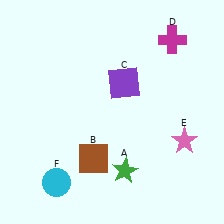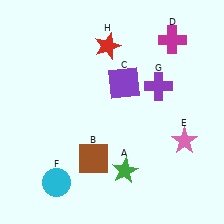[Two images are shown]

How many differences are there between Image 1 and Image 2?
There are 2 differences between the two images.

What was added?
A purple cross (G), a red star (H) were added in Image 2.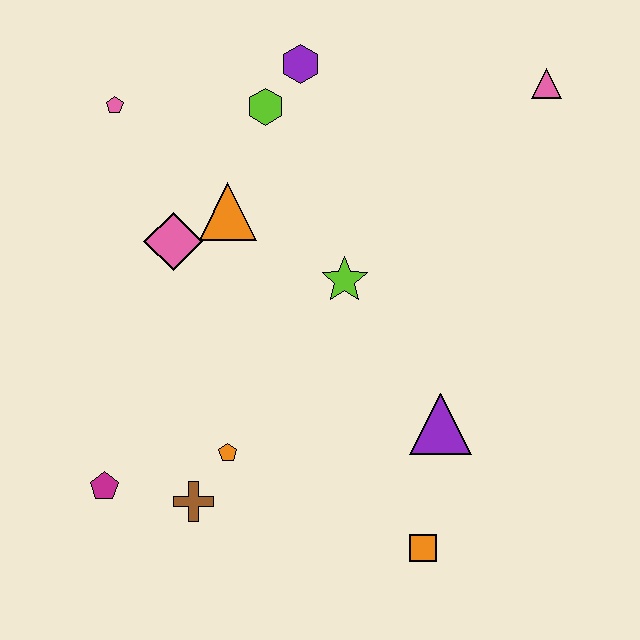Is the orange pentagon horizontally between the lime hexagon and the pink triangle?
No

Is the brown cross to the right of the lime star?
No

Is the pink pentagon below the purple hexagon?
Yes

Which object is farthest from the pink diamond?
The pink triangle is farthest from the pink diamond.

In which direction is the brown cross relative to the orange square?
The brown cross is to the left of the orange square.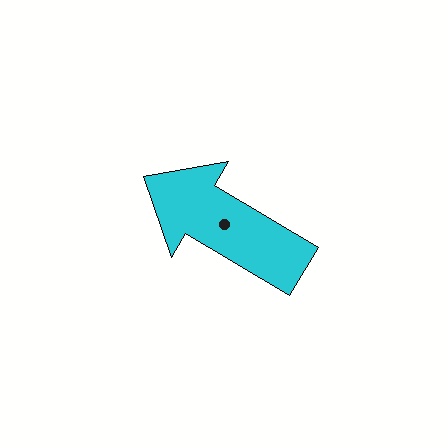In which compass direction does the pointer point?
Northwest.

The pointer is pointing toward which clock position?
Roughly 10 o'clock.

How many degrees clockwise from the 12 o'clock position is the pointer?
Approximately 301 degrees.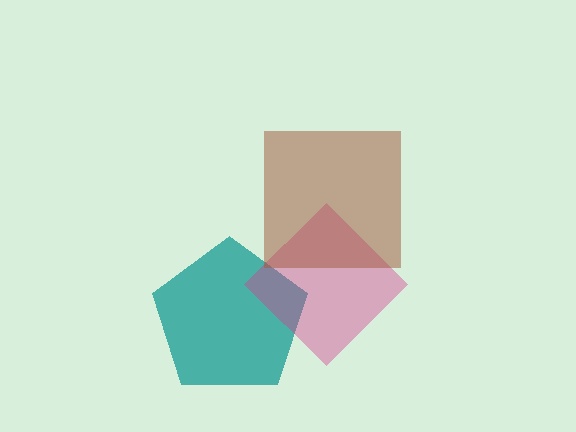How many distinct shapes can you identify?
There are 3 distinct shapes: a teal pentagon, a magenta diamond, a brown square.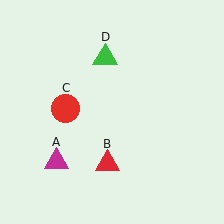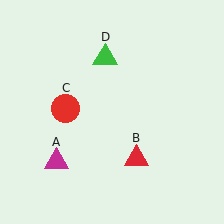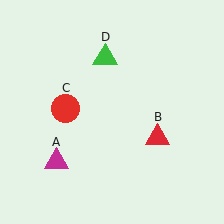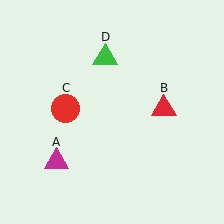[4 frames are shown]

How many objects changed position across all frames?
1 object changed position: red triangle (object B).